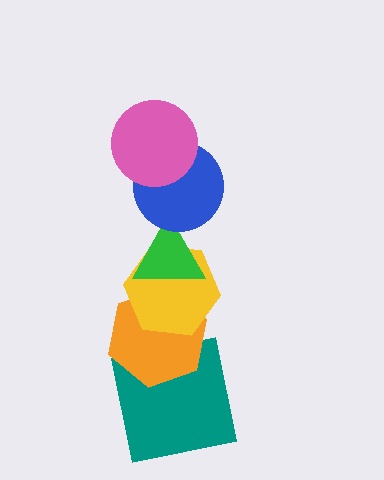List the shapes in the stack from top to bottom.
From top to bottom: the pink circle, the blue circle, the green triangle, the yellow hexagon, the orange hexagon, the teal square.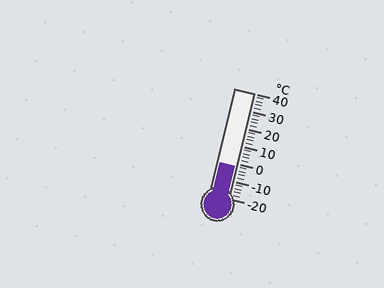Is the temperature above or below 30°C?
The temperature is below 30°C.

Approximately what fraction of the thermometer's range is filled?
The thermometer is filled to approximately 30% of its range.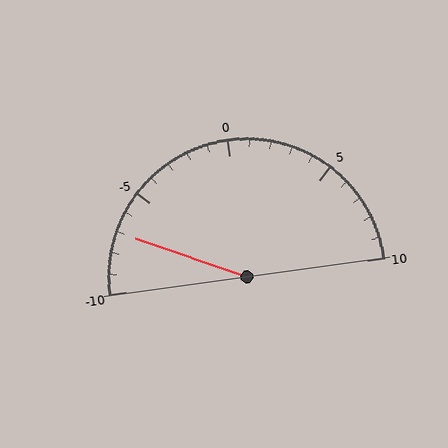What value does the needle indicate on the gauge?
The needle indicates approximately -7.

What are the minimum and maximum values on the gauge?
The gauge ranges from -10 to 10.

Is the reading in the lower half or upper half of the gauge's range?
The reading is in the lower half of the range (-10 to 10).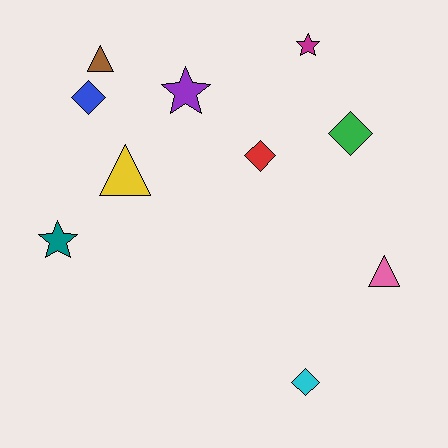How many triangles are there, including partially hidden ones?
There are 3 triangles.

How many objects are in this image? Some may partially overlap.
There are 10 objects.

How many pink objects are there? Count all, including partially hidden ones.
There is 1 pink object.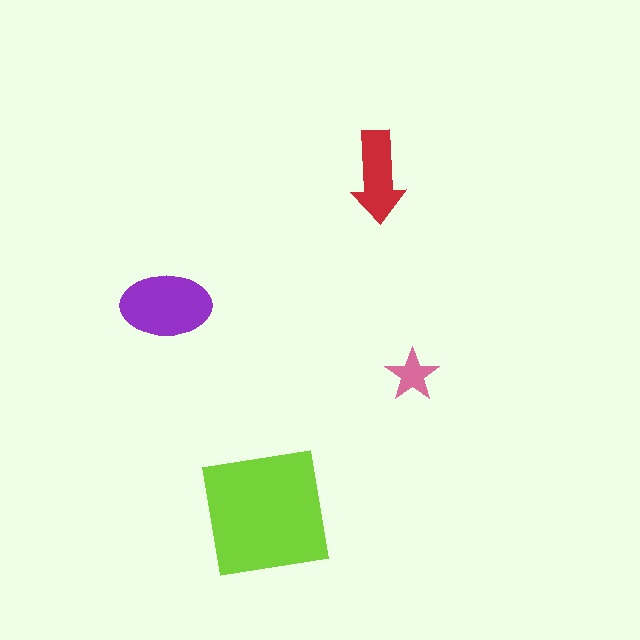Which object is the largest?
The lime square.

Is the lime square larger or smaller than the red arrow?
Larger.